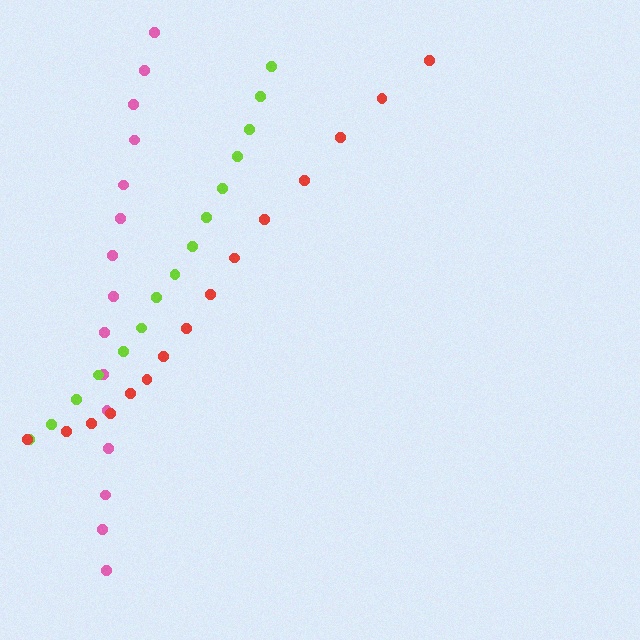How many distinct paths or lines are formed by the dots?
There are 3 distinct paths.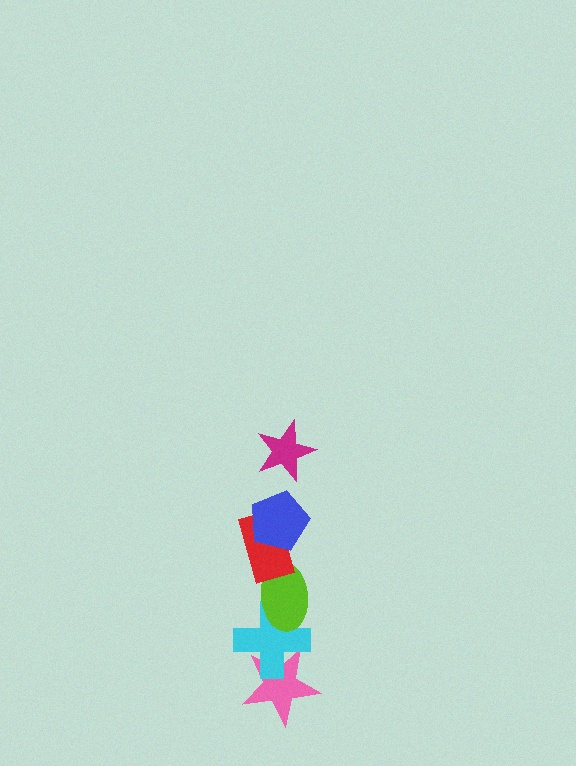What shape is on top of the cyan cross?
The lime ellipse is on top of the cyan cross.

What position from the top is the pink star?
The pink star is 6th from the top.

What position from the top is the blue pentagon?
The blue pentagon is 2nd from the top.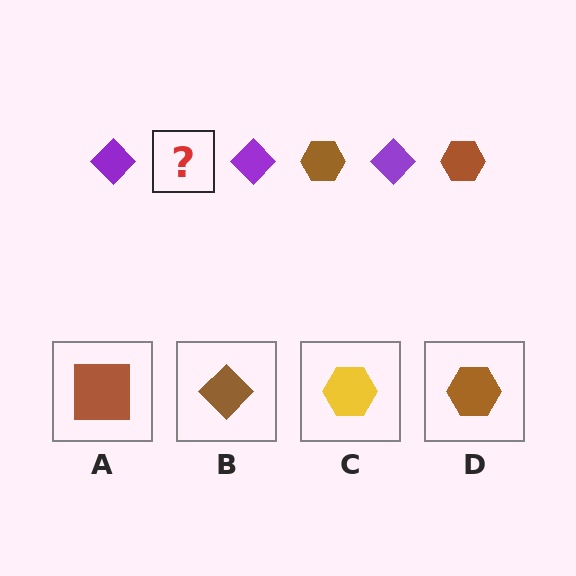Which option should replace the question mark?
Option D.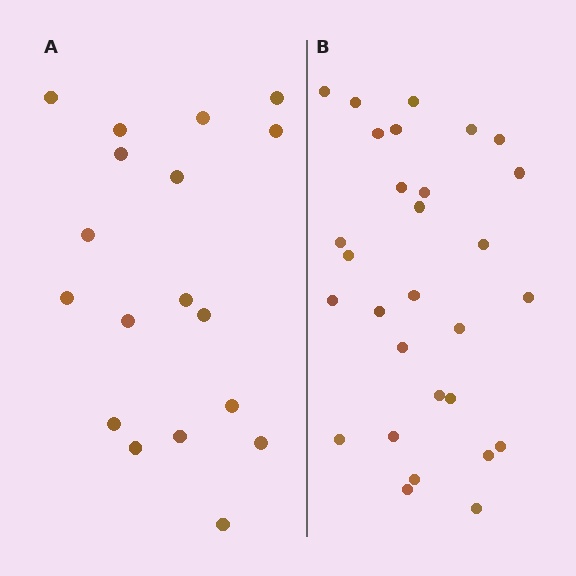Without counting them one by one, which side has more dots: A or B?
Region B (the right region) has more dots.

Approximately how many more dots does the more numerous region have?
Region B has roughly 12 or so more dots than region A.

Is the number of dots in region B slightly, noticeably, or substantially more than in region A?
Region B has substantially more. The ratio is roughly 1.6 to 1.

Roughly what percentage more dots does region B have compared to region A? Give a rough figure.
About 60% more.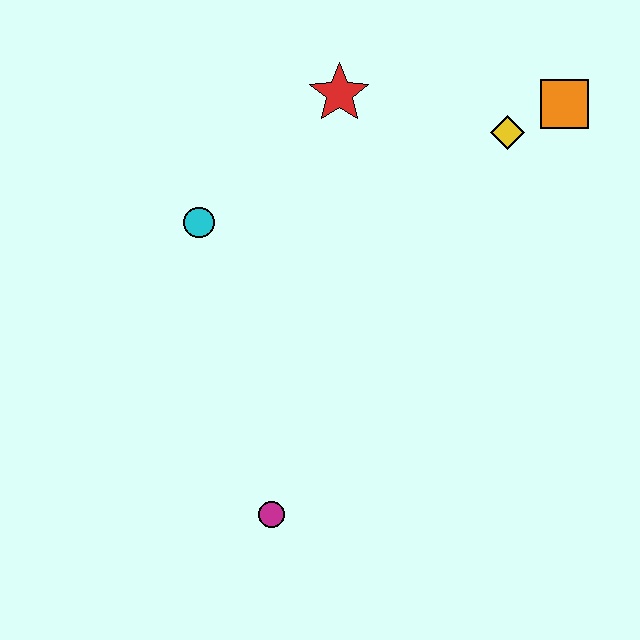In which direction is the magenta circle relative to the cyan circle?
The magenta circle is below the cyan circle.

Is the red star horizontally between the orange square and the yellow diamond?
No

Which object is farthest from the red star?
The magenta circle is farthest from the red star.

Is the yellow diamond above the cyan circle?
Yes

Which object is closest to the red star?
The yellow diamond is closest to the red star.